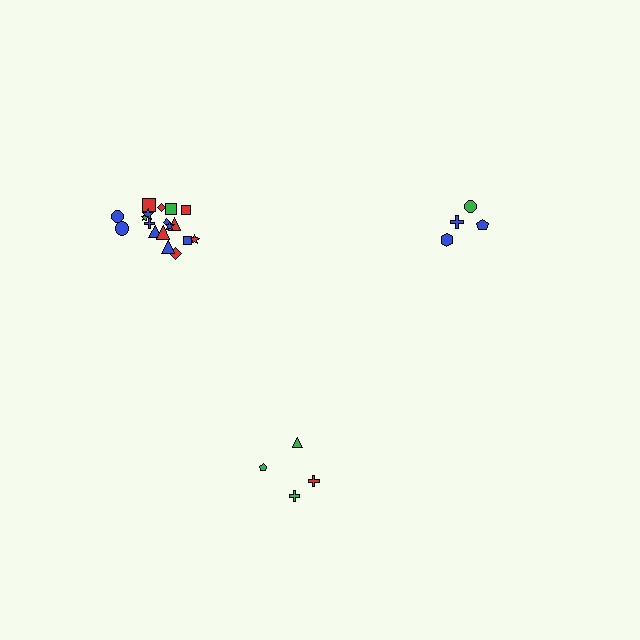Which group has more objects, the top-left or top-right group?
The top-left group.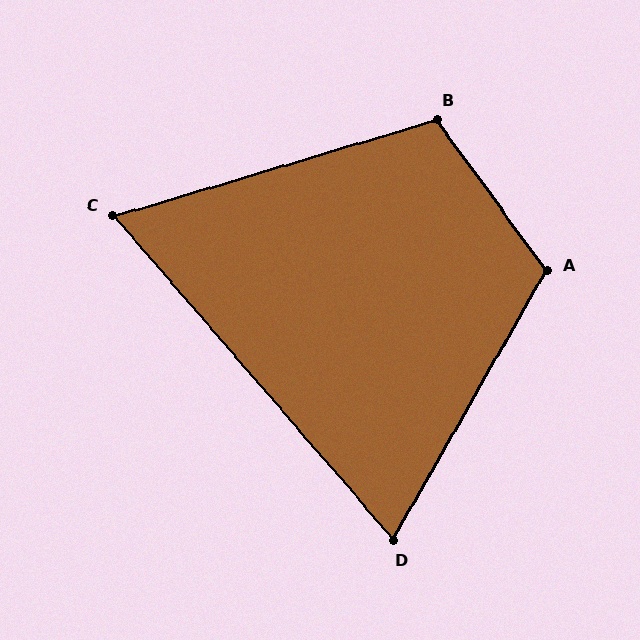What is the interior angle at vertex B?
Approximately 110 degrees (obtuse).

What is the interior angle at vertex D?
Approximately 70 degrees (acute).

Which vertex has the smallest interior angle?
C, at approximately 66 degrees.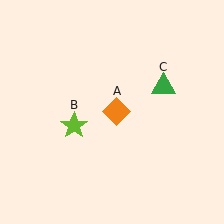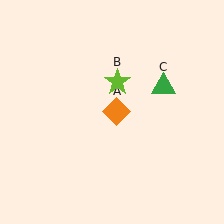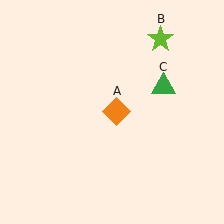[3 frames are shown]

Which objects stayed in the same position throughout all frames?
Orange diamond (object A) and green triangle (object C) remained stationary.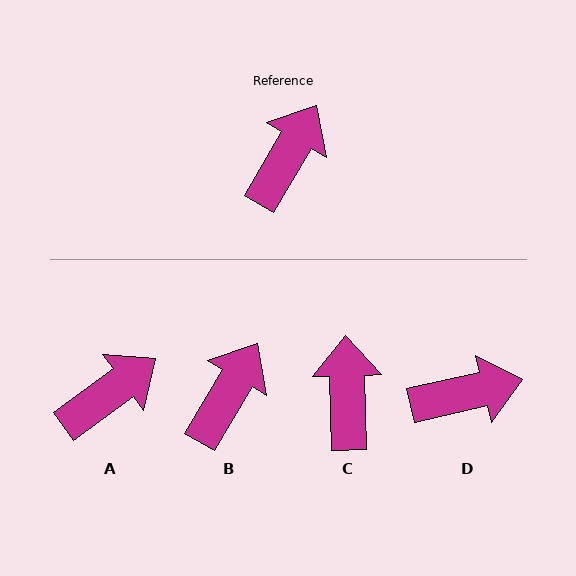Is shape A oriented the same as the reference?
No, it is off by about 23 degrees.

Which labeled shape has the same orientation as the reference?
B.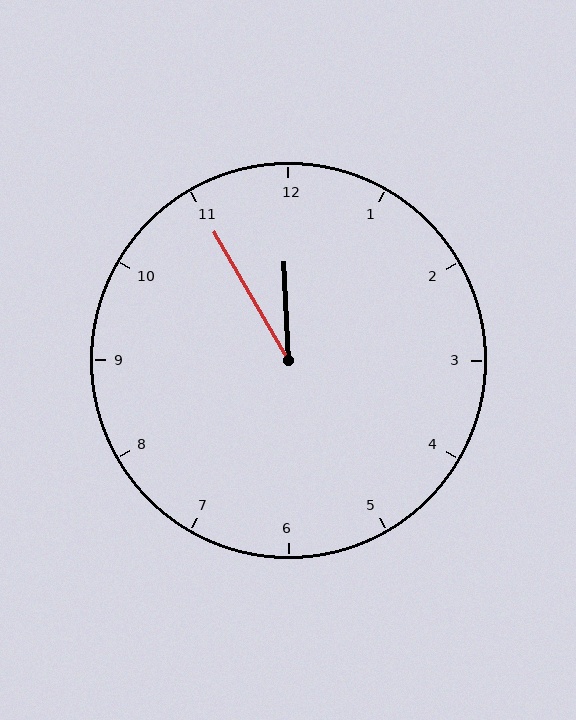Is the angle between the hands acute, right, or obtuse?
It is acute.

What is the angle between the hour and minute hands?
Approximately 28 degrees.